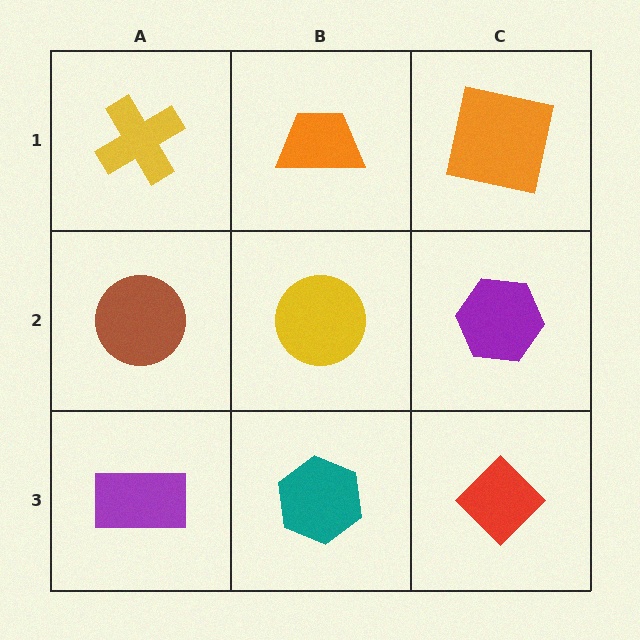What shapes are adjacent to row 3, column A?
A brown circle (row 2, column A), a teal hexagon (row 3, column B).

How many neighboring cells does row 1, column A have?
2.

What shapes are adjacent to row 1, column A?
A brown circle (row 2, column A), an orange trapezoid (row 1, column B).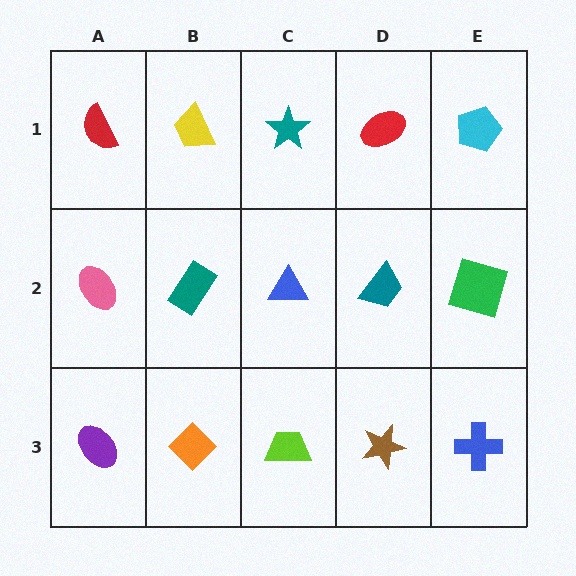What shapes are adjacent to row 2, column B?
A yellow trapezoid (row 1, column B), an orange diamond (row 3, column B), a pink ellipse (row 2, column A), a blue triangle (row 2, column C).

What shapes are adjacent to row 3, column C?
A blue triangle (row 2, column C), an orange diamond (row 3, column B), a brown star (row 3, column D).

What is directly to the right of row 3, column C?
A brown star.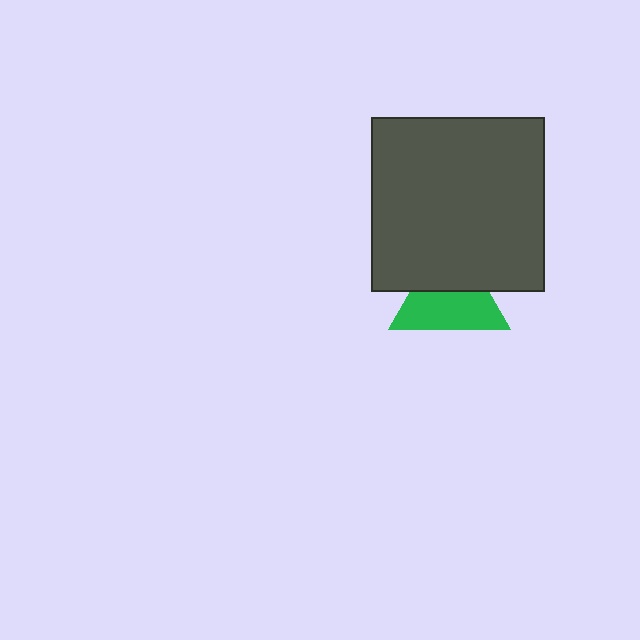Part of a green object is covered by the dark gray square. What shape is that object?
It is a triangle.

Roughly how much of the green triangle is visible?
About half of it is visible (roughly 58%).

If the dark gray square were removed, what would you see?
You would see the complete green triangle.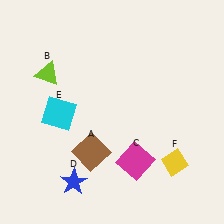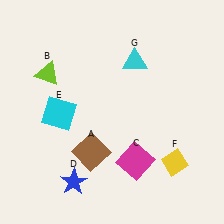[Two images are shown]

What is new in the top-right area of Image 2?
A cyan triangle (G) was added in the top-right area of Image 2.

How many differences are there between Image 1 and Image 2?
There is 1 difference between the two images.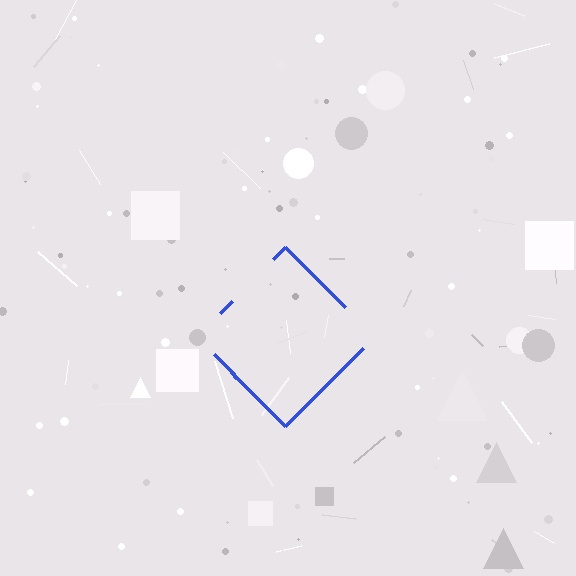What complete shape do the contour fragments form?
The contour fragments form a diamond.